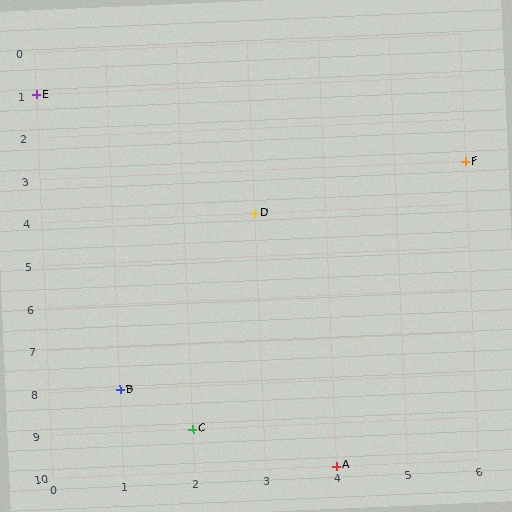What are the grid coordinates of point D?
Point D is at grid coordinates (3, 4).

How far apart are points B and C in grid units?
Points B and C are 1 column and 1 row apart (about 1.4 grid units diagonally).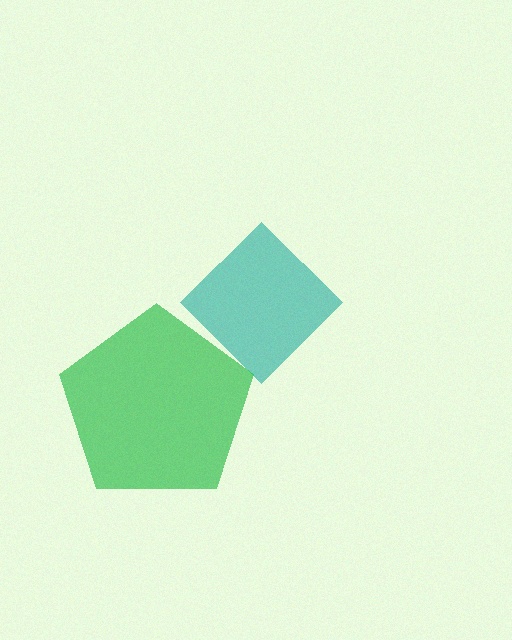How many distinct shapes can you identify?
There are 2 distinct shapes: a teal diamond, a green pentagon.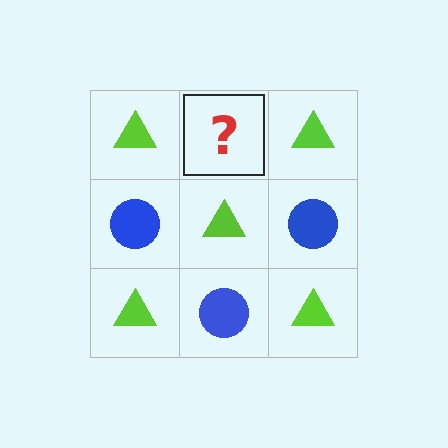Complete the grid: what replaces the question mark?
The question mark should be replaced with a blue circle.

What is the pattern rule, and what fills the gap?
The rule is that it alternates lime triangle and blue circle in a checkerboard pattern. The gap should be filled with a blue circle.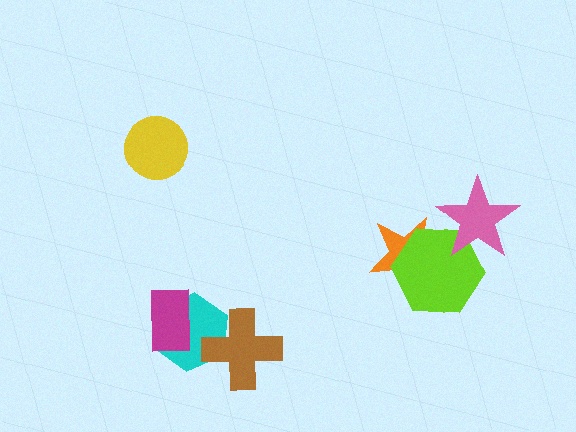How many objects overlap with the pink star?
1 object overlaps with the pink star.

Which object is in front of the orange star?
The lime hexagon is in front of the orange star.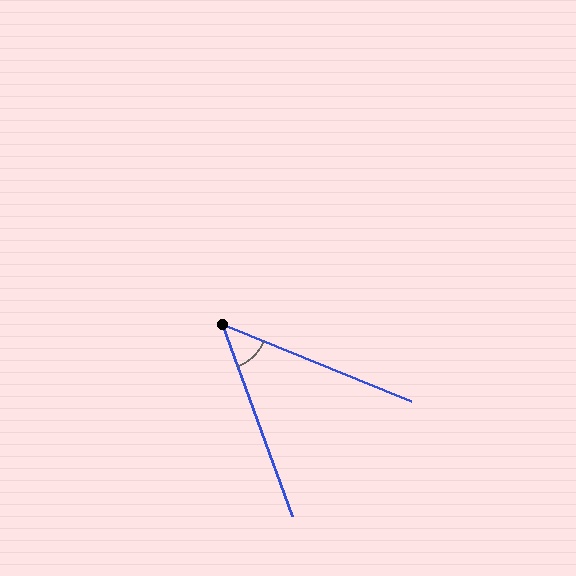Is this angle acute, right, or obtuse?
It is acute.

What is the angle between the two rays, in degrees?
Approximately 48 degrees.